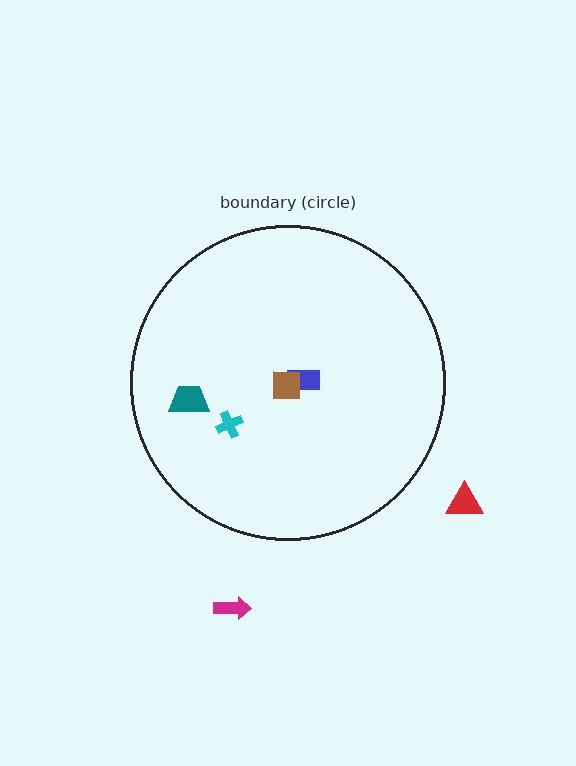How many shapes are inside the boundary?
4 inside, 2 outside.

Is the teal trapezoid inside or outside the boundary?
Inside.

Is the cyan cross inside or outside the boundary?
Inside.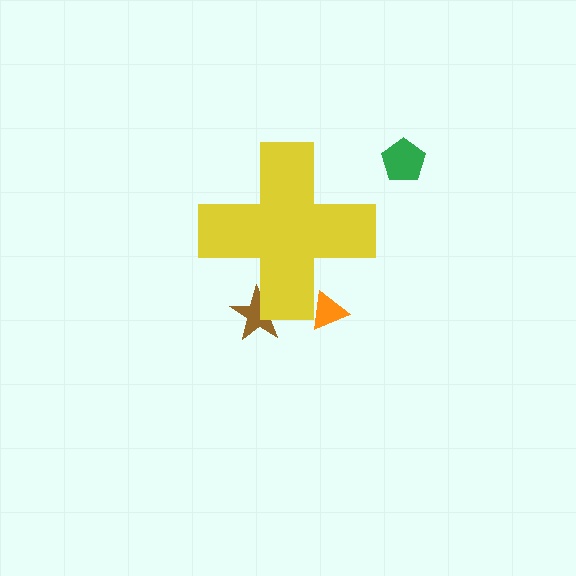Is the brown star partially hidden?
Yes, the brown star is partially hidden behind the yellow cross.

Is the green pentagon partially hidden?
No, the green pentagon is fully visible.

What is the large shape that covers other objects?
A yellow cross.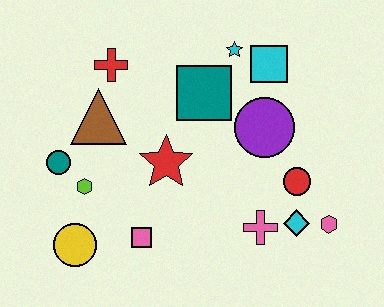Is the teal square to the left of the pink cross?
Yes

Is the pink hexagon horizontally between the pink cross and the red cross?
No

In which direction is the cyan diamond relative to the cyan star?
The cyan diamond is below the cyan star.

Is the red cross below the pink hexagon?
No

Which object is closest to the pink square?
The yellow circle is closest to the pink square.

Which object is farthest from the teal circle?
The pink hexagon is farthest from the teal circle.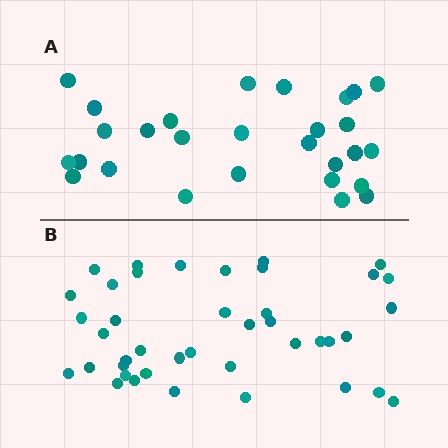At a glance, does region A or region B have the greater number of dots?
Region B (the bottom region) has more dots.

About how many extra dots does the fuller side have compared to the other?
Region B has approximately 15 more dots than region A.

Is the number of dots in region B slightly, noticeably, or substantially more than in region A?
Region B has substantially more. The ratio is roughly 1.5 to 1.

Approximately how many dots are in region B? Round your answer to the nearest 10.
About 40 dots. (The exact count is 41, which rounds to 40.)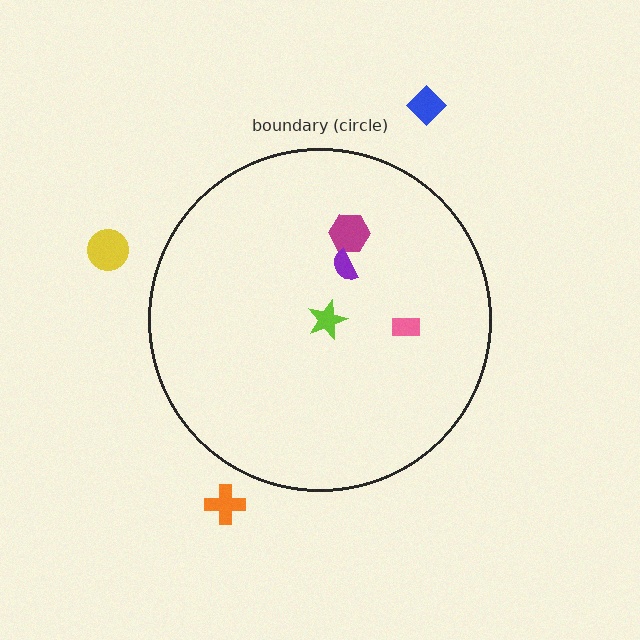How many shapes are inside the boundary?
4 inside, 3 outside.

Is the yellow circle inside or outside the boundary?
Outside.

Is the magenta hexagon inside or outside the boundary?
Inside.